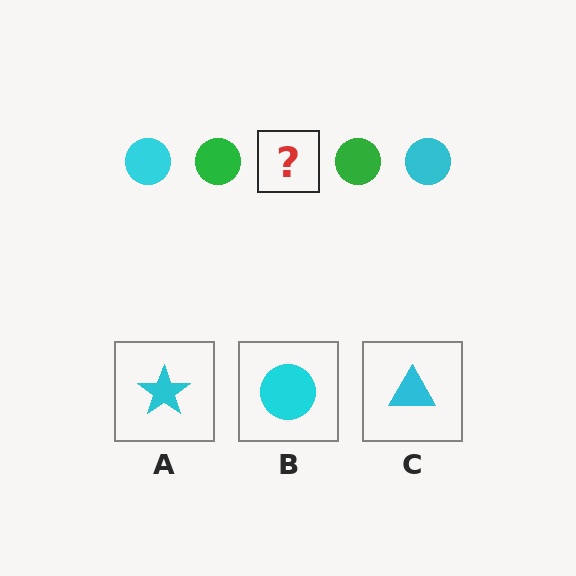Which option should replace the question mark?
Option B.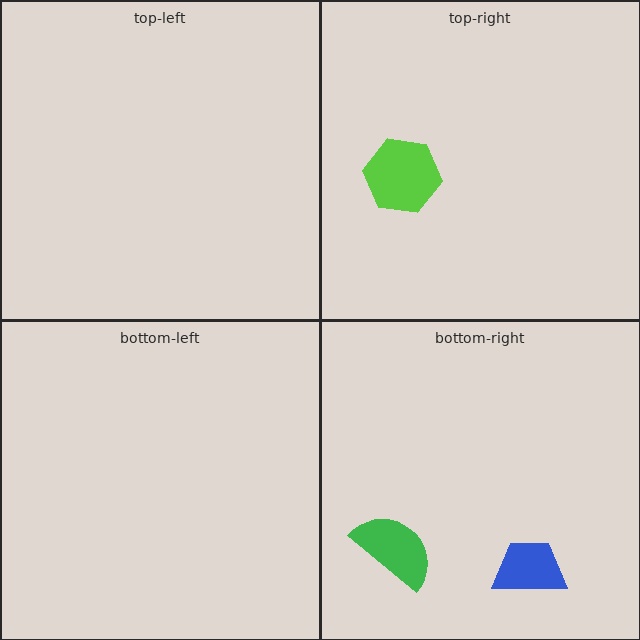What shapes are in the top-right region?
The lime hexagon.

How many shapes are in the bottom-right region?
2.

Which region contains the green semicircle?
The bottom-right region.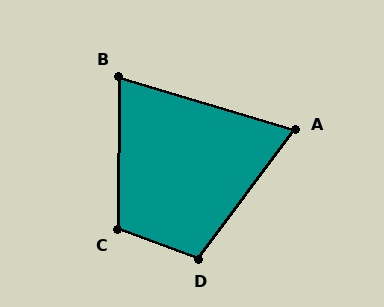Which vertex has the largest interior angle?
C, at approximately 110 degrees.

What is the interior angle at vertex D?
Approximately 106 degrees (obtuse).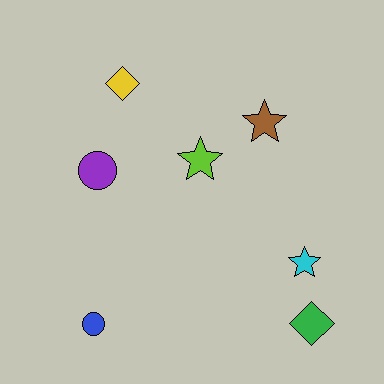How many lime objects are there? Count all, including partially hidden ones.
There is 1 lime object.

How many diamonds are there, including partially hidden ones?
There are 2 diamonds.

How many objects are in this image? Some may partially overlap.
There are 7 objects.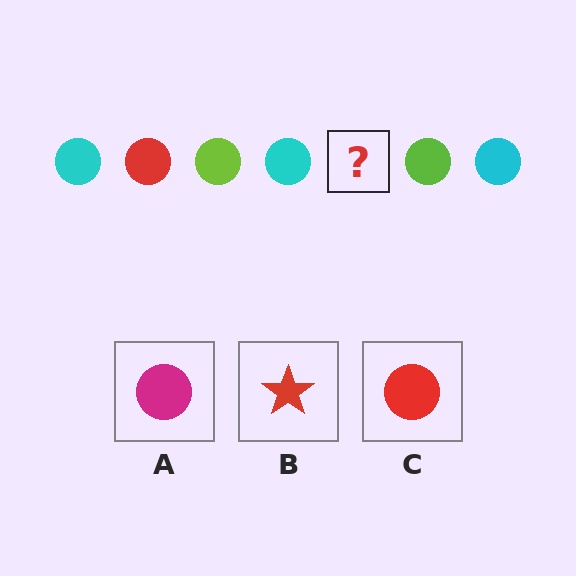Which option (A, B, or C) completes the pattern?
C.